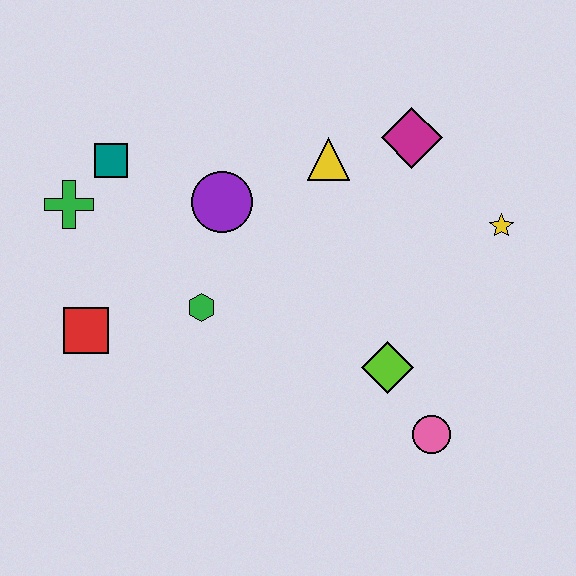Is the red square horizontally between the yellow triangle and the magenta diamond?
No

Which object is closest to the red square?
The green hexagon is closest to the red square.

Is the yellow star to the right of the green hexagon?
Yes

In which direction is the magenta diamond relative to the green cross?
The magenta diamond is to the right of the green cross.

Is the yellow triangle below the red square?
No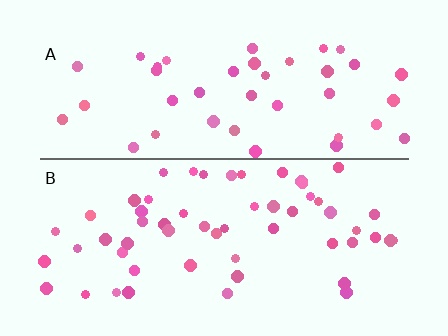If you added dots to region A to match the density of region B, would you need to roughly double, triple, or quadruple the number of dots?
Approximately double.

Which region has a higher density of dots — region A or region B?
B (the bottom).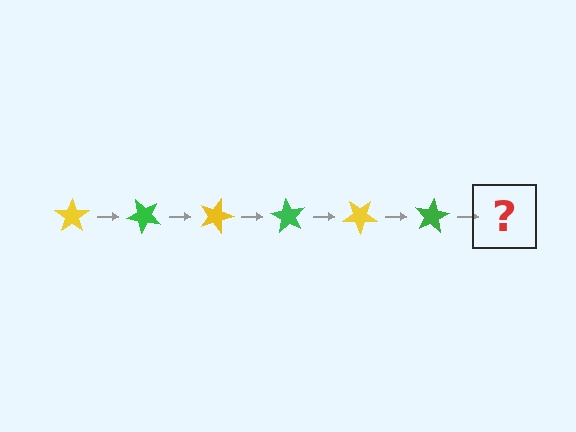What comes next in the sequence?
The next element should be a yellow star, rotated 270 degrees from the start.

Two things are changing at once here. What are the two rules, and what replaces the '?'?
The two rules are that it rotates 45 degrees each step and the color cycles through yellow and green. The '?' should be a yellow star, rotated 270 degrees from the start.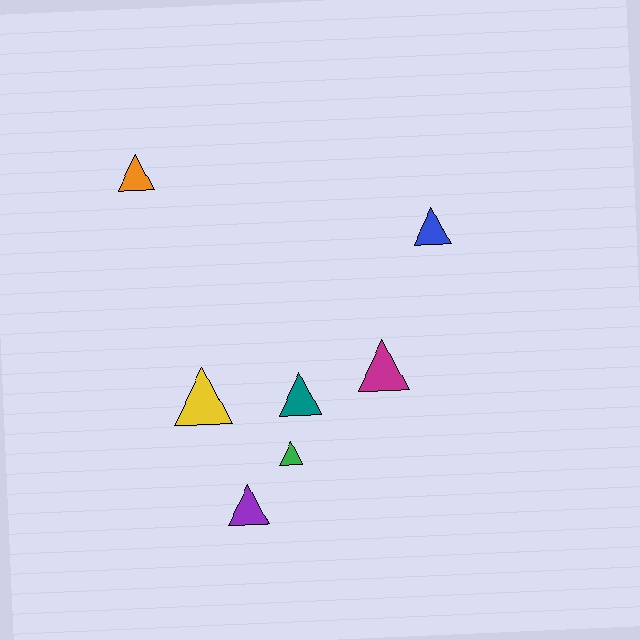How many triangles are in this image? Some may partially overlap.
There are 7 triangles.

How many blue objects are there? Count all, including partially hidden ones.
There is 1 blue object.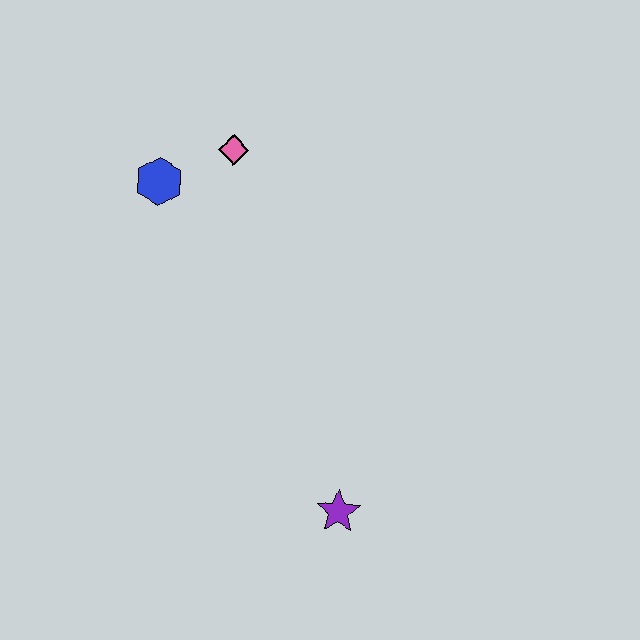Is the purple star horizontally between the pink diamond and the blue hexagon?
No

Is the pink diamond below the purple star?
No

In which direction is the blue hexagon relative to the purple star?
The blue hexagon is above the purple star.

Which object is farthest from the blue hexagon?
The purple star is farthest from the blue hexagon.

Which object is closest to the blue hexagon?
The pink diamond is closest to the blue hexagon.